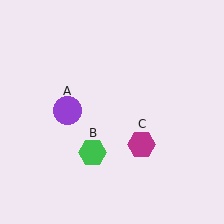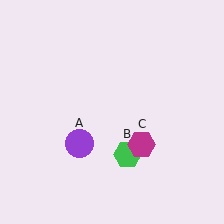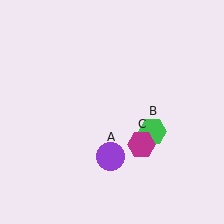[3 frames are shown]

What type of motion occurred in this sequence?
The purple circle (object A), green hexagon (object B) rotated counterclockwise around the center of the scene.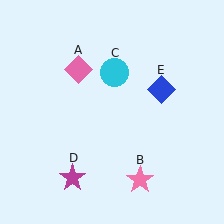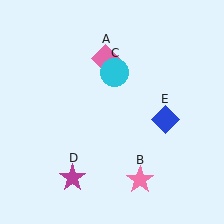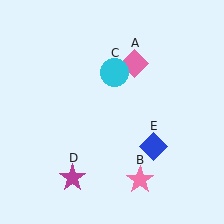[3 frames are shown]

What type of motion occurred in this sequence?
The pink diamond (object A), blue diamond (object E) rotated clockwise around the center of the scene.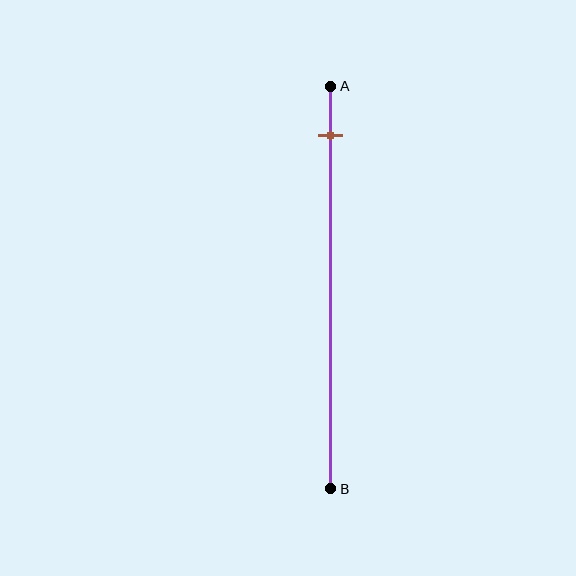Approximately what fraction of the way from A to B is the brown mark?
The brown mark is approximately 10% of the way from A to B.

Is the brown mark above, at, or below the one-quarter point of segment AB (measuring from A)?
The brown mark is above the one-quarter point of segment AB.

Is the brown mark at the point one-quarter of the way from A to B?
No, the mark is at about 10% from A, not at the 25% one-quarter point.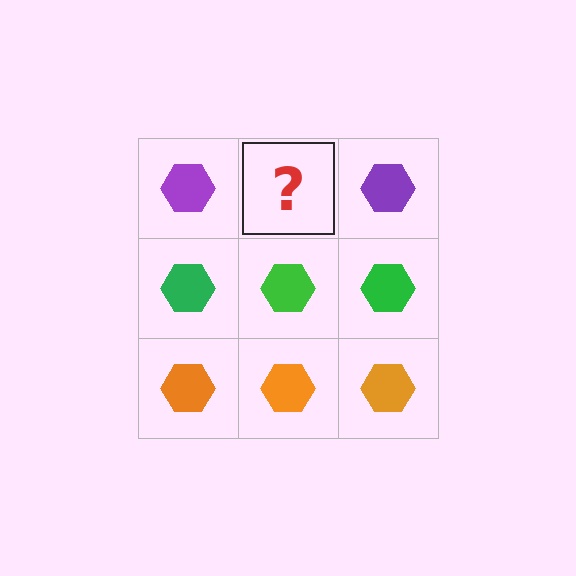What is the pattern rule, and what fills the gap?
The rule is that each row has a consistent color. The gap should be filled with a purple hexagon.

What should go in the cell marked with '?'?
The missing cell should contain a purple hexagon.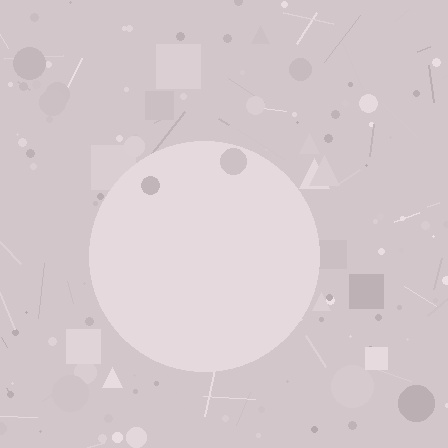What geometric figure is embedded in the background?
A circle is embedded in the background.